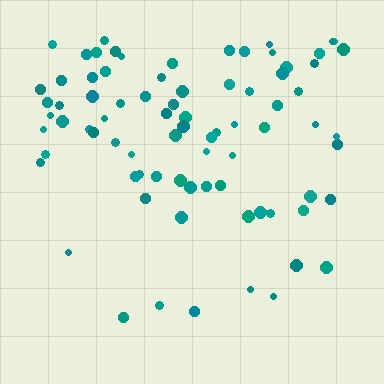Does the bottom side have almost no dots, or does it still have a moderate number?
Still a moderate number, just noticeably fewer than the top.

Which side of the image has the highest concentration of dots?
The top.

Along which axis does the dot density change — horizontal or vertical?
Vertical.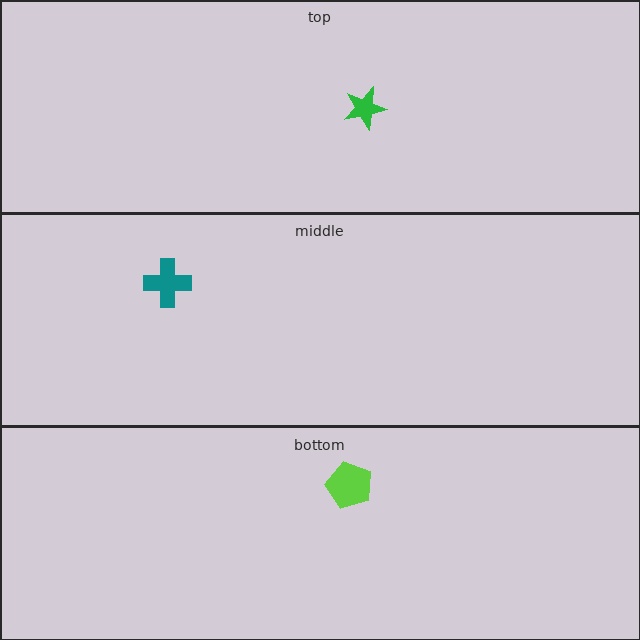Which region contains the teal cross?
The middle region.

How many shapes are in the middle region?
1.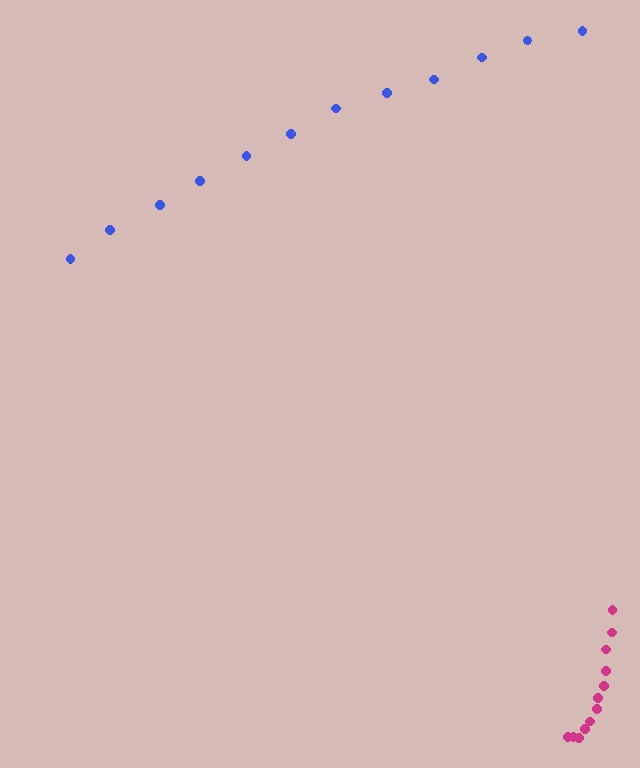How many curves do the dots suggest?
There are 2 distinct paths.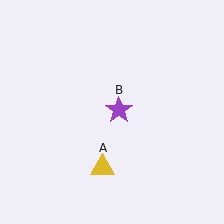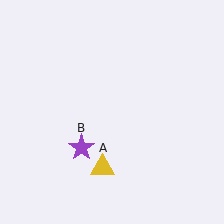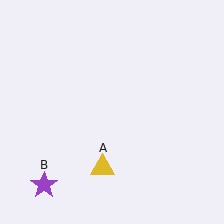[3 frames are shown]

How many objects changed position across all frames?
1 object changed position: purple star (object B).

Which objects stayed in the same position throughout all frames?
Yellow triangle (object A) remained stationary.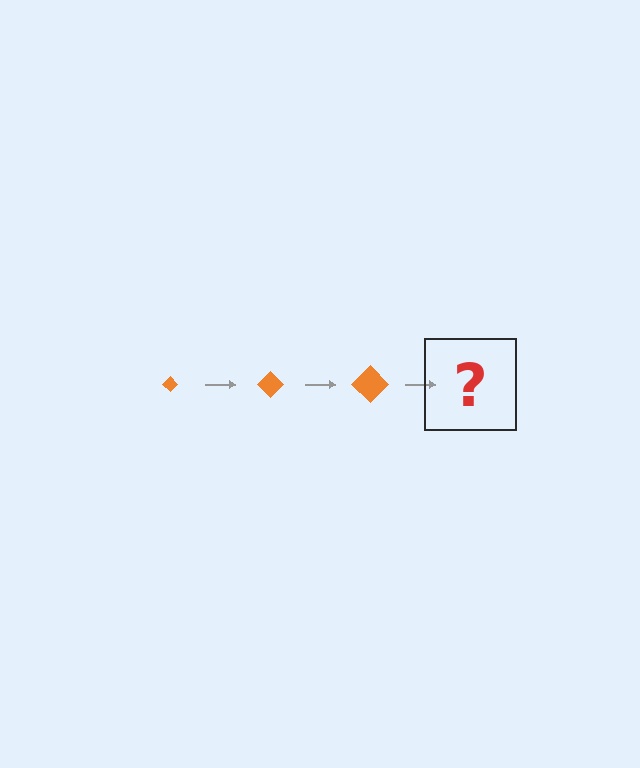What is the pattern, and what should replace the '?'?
The pattern is that the diamond gets progressively larger each step. The '?' should be an orange diamond, larger than the previous one.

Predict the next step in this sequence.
The next step is an orange diamond, larger than the previous one.